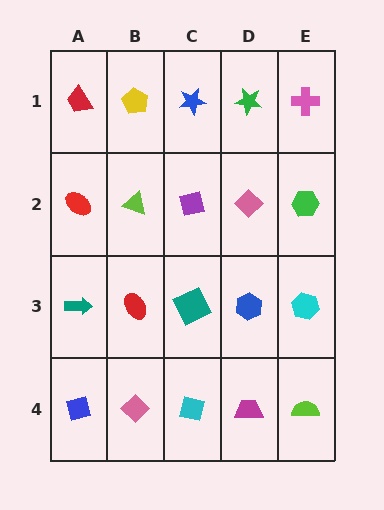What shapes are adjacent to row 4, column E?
A cyan hexagon (row 3, column E), a magenta trapezoid (row 4, column D).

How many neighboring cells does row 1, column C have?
3.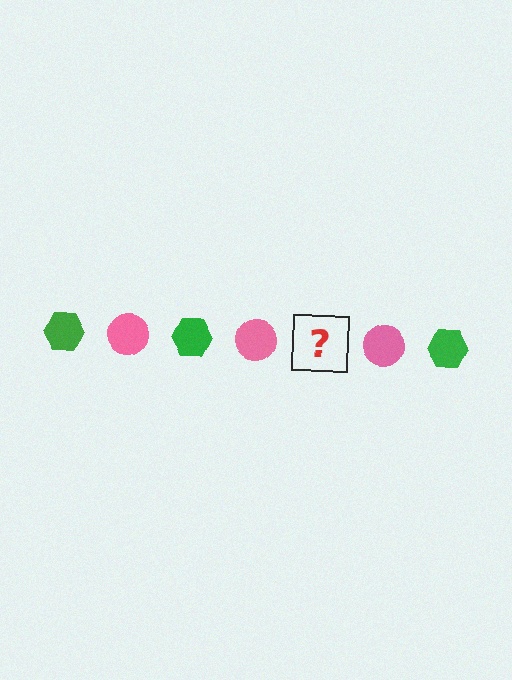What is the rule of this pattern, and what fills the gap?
The rule is that the pattern alternates between green hexagon and pink circle. The gap should be filled with a green hexagon.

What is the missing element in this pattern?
The missing element is a green hexagon.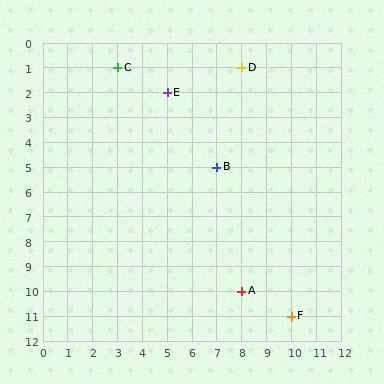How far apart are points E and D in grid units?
Points E and D are 3 columns and 1 row apart (about 3.2 grid units diagonally).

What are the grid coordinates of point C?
Point C is at grid coordinates (3, 1).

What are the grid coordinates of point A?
Point A is at grid coordinates (8, 10).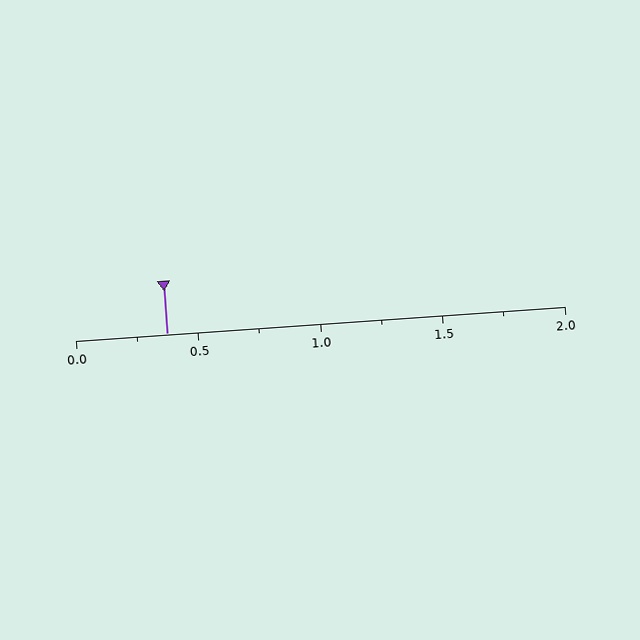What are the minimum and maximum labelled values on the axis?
The axis runs from 0.0 to 2.0.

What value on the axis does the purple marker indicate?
The marker indicates approximately 0.38.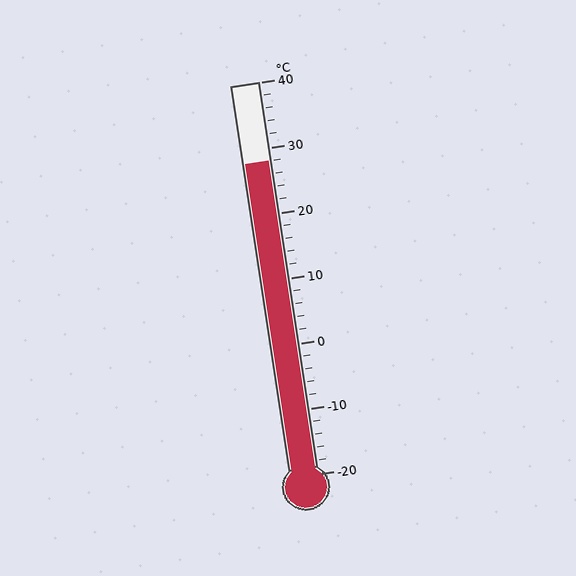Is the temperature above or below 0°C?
The temperature is above 0°C.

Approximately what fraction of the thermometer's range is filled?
The thermometer is filled to approximately 80% of its range.